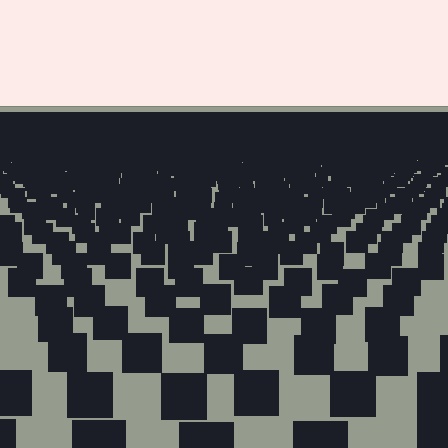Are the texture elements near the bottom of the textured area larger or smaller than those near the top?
Larger. Near the bottom, elements are closer to the viewer and appear at a bigger on-screen size.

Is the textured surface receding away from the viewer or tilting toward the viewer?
The surface is receding away from the viewer. Texture elements get smaller and denser toward the top.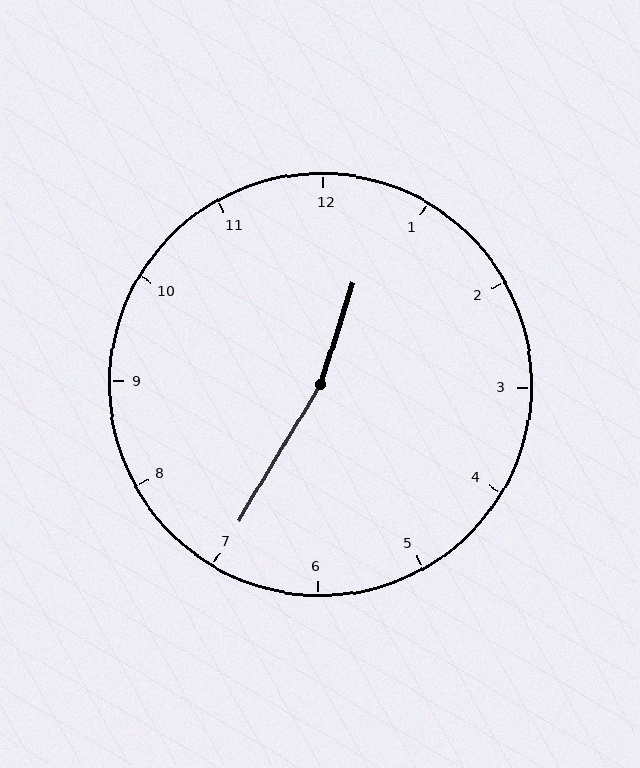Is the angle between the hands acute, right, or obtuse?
It is obtuse.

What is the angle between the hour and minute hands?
Approximately 168 degrees.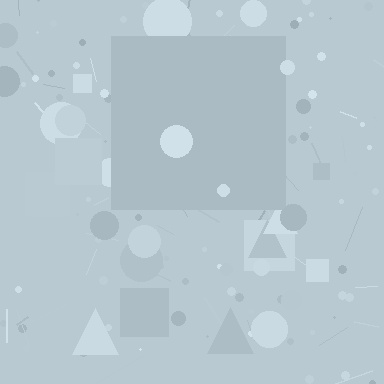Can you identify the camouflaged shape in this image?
The camouflaged shape is a square.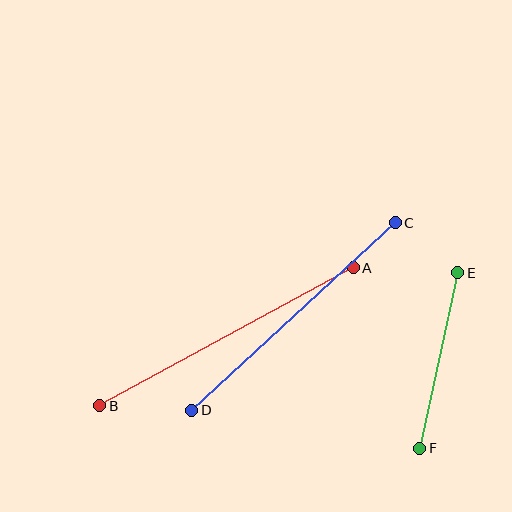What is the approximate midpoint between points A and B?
The midpoint is at approximately (227, 337) pixels.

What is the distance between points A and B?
The distance is approximately 289 pixels.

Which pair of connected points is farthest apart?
Points A and B are farthest apart.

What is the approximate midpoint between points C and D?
The midpoint is at approximately (293, 317) pixels.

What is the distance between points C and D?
The distance is approximately 277 pixels.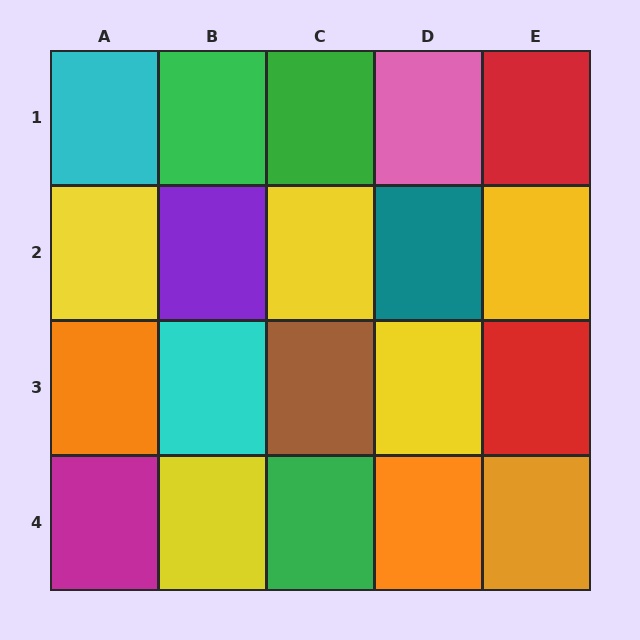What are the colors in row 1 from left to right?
Cyan, green, green, pink, red.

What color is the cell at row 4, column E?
Orange.